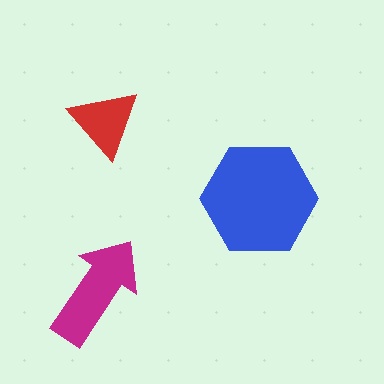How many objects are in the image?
There are 3 objects in the image.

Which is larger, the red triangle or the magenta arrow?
The magenta arrow.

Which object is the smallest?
The red triangle.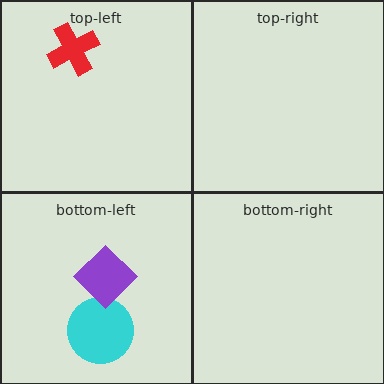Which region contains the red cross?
The top-left region.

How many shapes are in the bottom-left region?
2.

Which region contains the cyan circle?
The bottom-left region.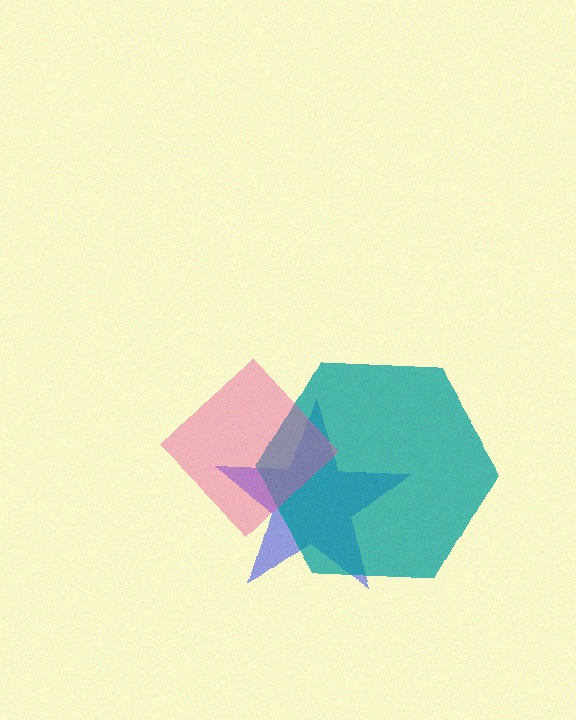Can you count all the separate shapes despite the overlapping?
Yes, there are 3 separate shapes.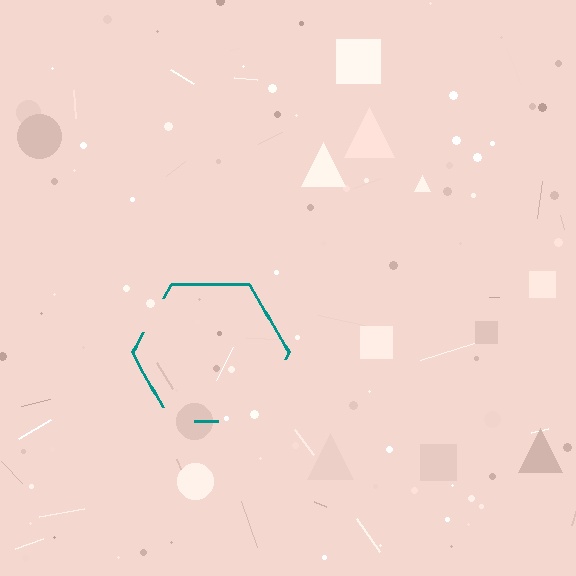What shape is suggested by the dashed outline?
The dashed outline suggests a hexagon.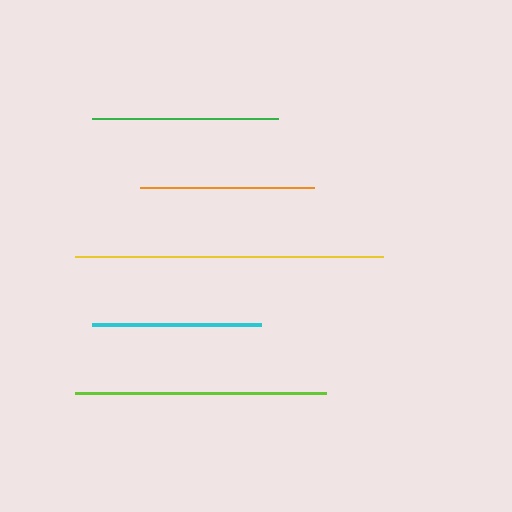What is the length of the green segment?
The green segment is approximately 187 pixels long.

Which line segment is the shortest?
The cyan line is the shortest at approximately 170 pixels.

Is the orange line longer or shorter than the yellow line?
The yellow line is longer than the orange line.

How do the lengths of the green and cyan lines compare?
The green and cyan lines are approximately the same length.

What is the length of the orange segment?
The orange segment is approximately 174 pixels long.